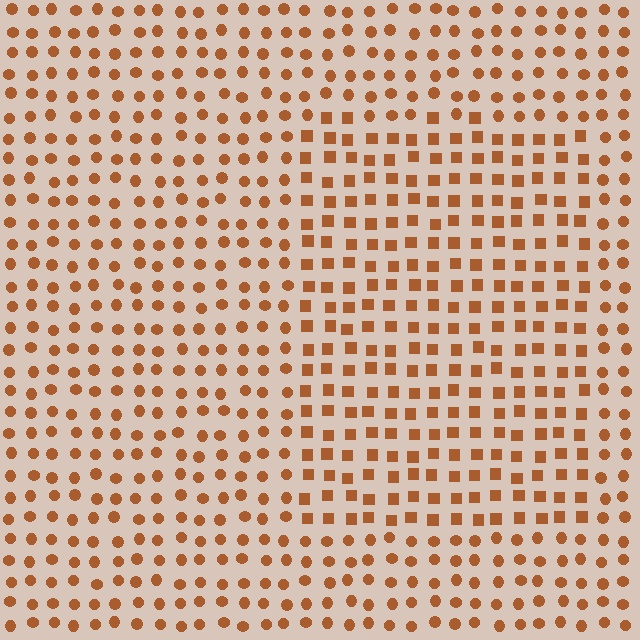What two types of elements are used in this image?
The image uses squares inside the rectangle region and circles outside it.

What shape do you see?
I see a rectangle.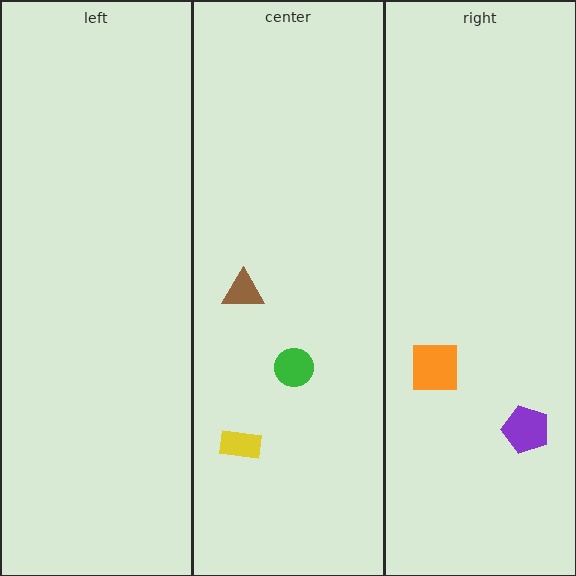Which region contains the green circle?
The center region.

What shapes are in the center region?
The brown triangle, the green circle, the yellow rectangle.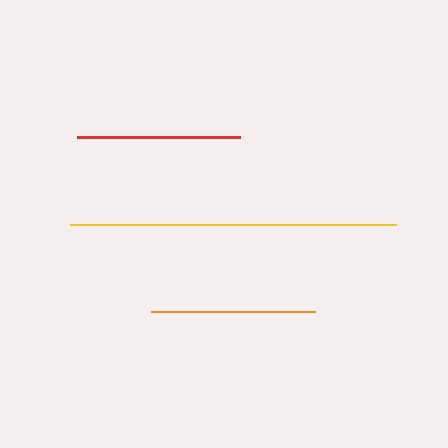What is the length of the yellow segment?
The yellow segment is approximately 326 pixels long.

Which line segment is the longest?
The yellow line is the longest at approximately 326 pixels.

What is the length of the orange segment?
The orange segment is approximately 164 pixels long.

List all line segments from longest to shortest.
From longest to shortest: yellow, orange, red.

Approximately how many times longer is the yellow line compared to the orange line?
The yellow line is approximately 2.0 times the length of the orange line.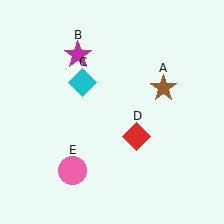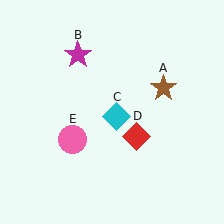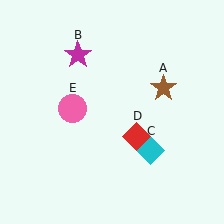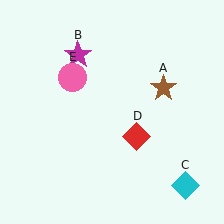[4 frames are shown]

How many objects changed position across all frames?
2 objects changed position: cyan diamond (object C), pink circle (object E).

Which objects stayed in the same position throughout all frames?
Brown star (object A) and magenta star (object B) and red diamond (object D) remained stationary.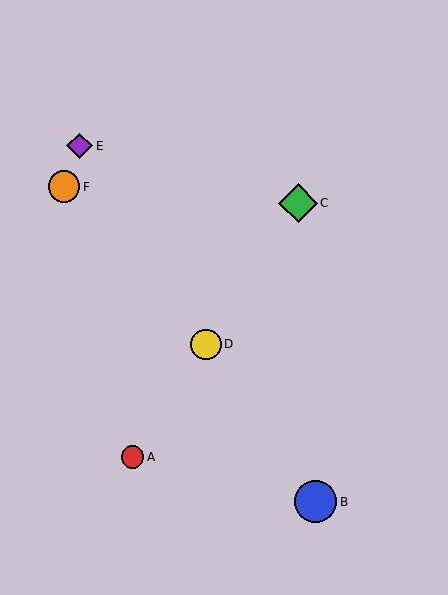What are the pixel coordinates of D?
Object D is at (206, 344).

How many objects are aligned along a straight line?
3 objects (A, C, D) are aligned along a straight line.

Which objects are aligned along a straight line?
Objects A, C, D are aligned along a straight line.